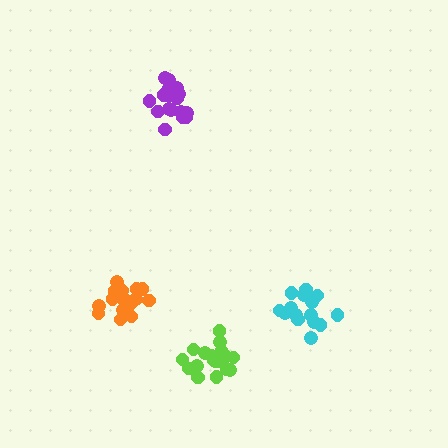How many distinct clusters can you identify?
There are 4 distinct clusters.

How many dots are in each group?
Group 1: 18 dots, Group 2: 18 dots, Group 3: 19 dots, Group 4: 15 dots (70 total).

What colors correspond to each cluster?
The clusters are colored: purple, orange, lime, cyan.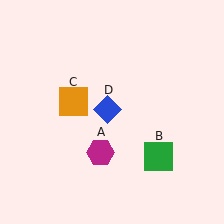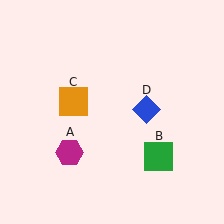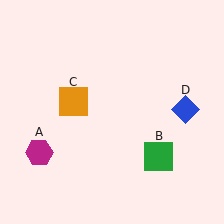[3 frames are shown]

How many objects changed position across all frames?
2 objects changed position: magenta hexagon (object A), blue diamond (object D).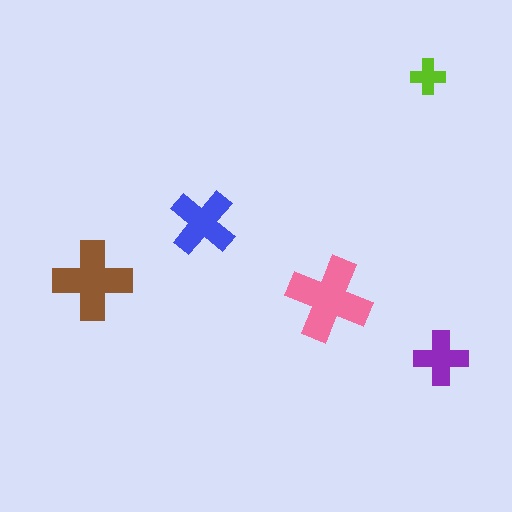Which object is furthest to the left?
The brown cross is leftmost.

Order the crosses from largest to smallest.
the pink one, the brown one, the blue one, the purple one, the lime one.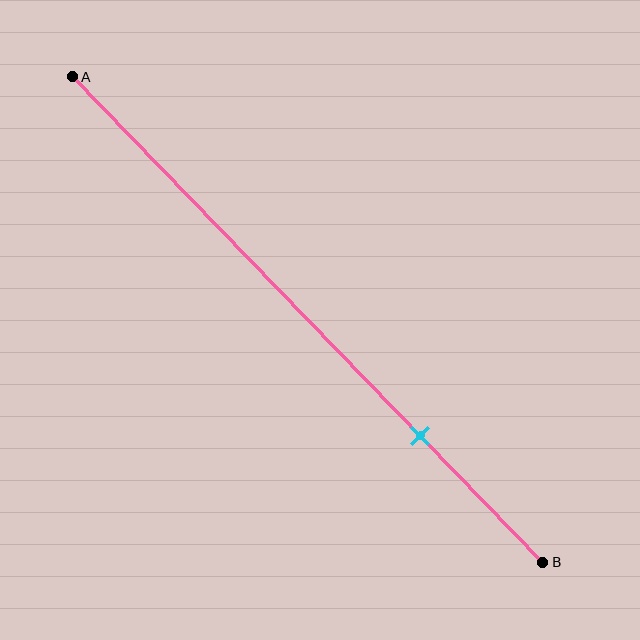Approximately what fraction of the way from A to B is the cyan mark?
The cyan mark is approximately 75% of the way from A to B.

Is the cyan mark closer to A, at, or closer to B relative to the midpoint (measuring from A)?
The cyan mark is closer to point B than the midpoint of segment AB.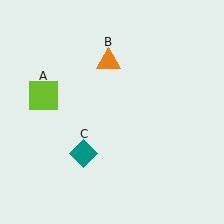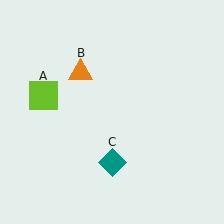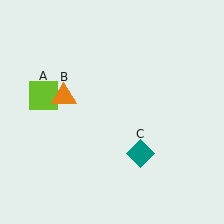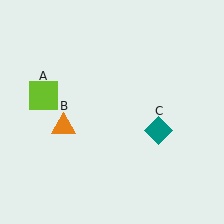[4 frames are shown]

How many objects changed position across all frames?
2 objects changed position: orange triangle (object B), teal diamond (object C).